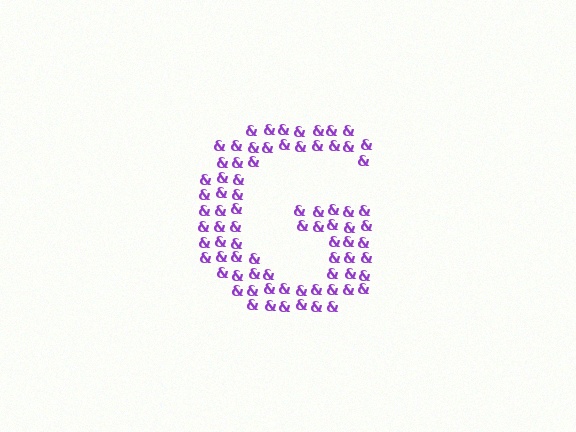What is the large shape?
The large shape is the letter G.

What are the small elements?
The small elements are ampersands.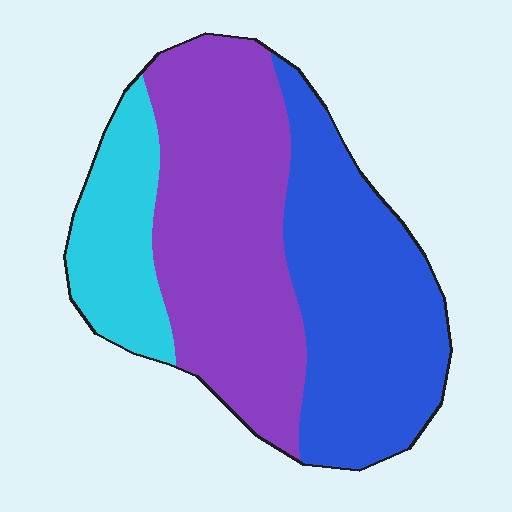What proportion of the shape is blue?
Blue covers roughly 40% of the shape.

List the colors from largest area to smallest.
From largest to smallest: purple, blue, cyan.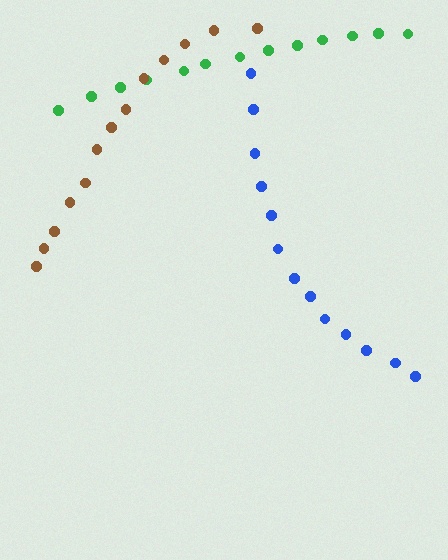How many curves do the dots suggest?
There are 3 distinct paths.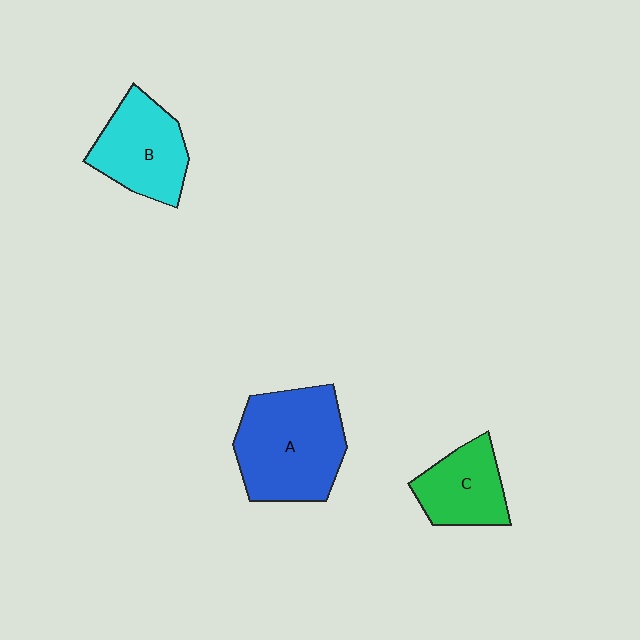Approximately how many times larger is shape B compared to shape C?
Approximately 1.2 times.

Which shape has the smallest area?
Shape C (green).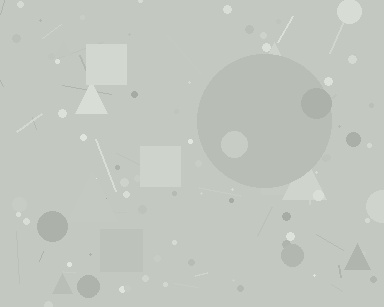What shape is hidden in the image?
A circle is hidden in the image.